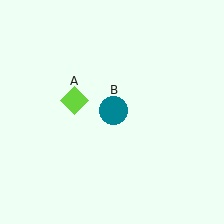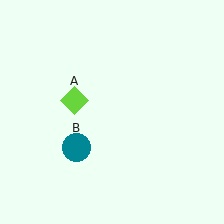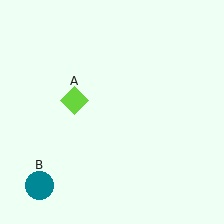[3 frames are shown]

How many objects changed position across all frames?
1 object changed position: teal circle (object B).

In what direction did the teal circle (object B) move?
The teal circle (object B) moved down and to the left.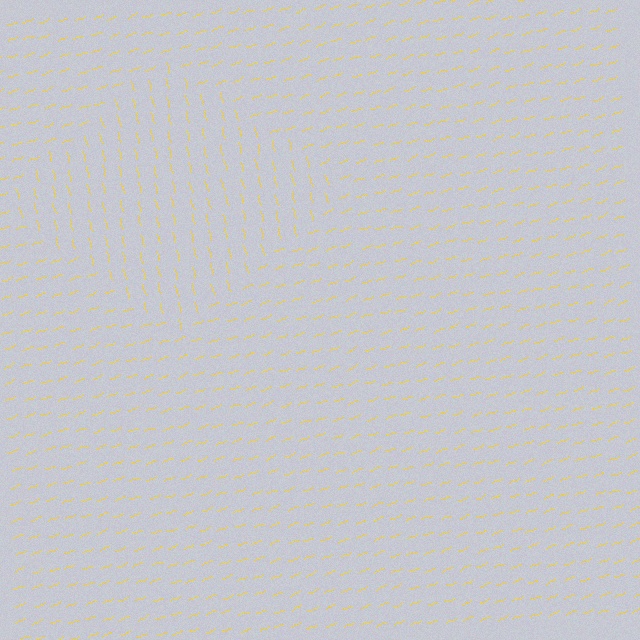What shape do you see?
I see a diamond.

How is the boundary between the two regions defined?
The boundary is defined purely by a change in line orientation (approximately 85 degrees difference). All lines are the same color and thickness.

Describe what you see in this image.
The image is filled with small yellow line segments. A diamond region in the image has lines oriented differently from the surrounding lines, creating a visible texture boundary.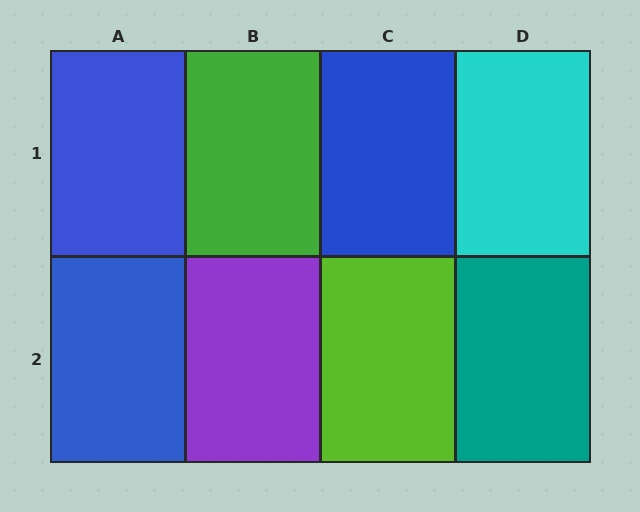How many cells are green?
1 cell is green.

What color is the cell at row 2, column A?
Blue.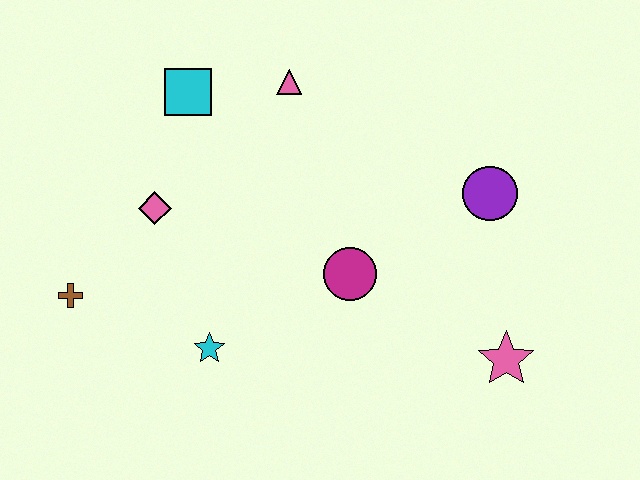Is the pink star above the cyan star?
No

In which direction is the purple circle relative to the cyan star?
The purple circle is to the right of the cyan star.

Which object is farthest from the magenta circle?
The brown cross is farthest from the magenta circle.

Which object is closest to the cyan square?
The pink triangle is closest to the cyan square.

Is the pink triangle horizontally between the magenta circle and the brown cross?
Yes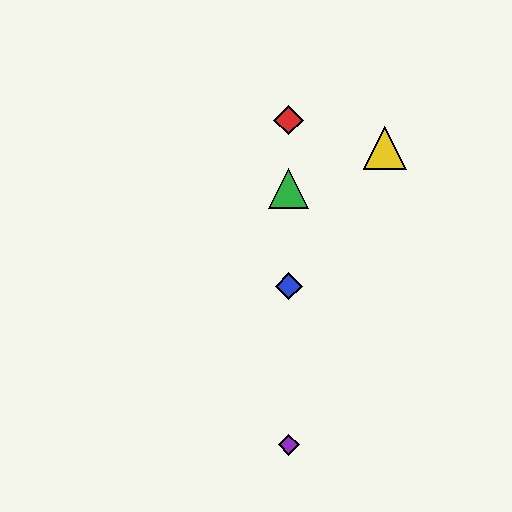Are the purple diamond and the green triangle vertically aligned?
Yes, both are at x≈289.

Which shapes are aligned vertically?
The red diamond, the blue diamond, the green triangle, the purple diamond are aligned vertically.